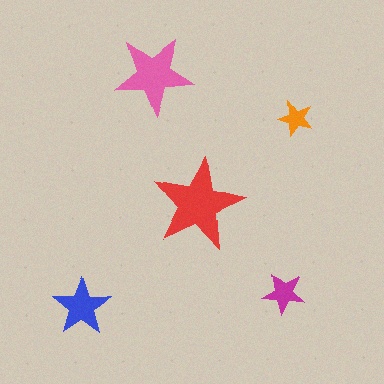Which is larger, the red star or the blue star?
The red one.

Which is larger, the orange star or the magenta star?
The magenta one.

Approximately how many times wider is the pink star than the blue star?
About 1.5 times wider.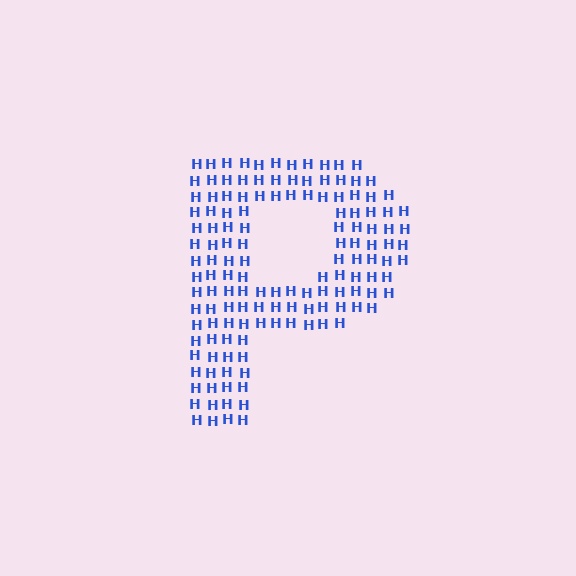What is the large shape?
The large shape is the letter P.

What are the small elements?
The small elements are letter H's.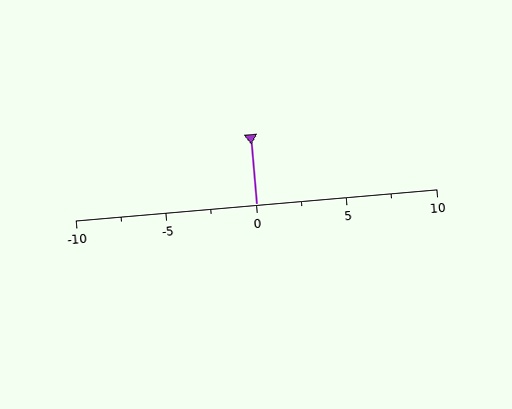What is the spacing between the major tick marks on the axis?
The major ticks are spaced 5 apart.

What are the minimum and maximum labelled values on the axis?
The axis runs from -10 to 10.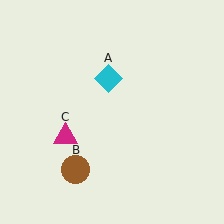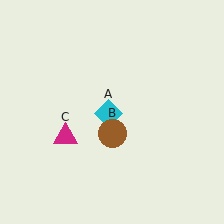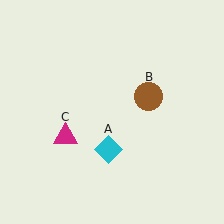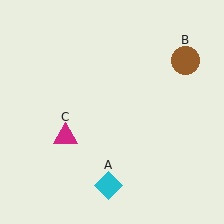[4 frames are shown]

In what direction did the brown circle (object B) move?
The brown circle (object B) moved up and to the right.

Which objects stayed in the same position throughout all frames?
Magenta triangle (object C) remained stationary.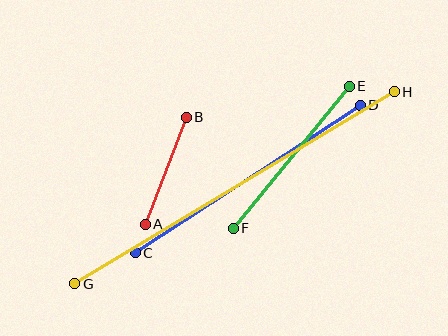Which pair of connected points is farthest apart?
Points G and H are farthest apart.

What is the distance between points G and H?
The distance is approximately 373 pixels.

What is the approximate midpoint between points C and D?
The midpoint is at approximately (248, 179) pixels.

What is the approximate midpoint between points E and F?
The midpoint is at approximately (291, 157) pixels.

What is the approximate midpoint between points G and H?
The midpoint is at approximately (235, 188) pixels.